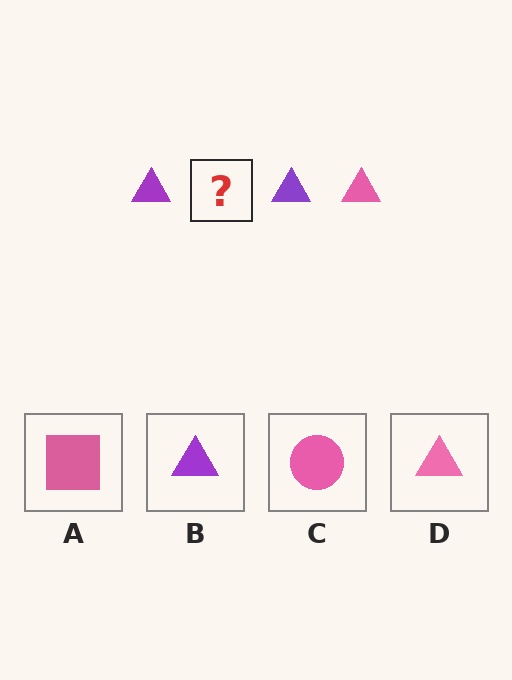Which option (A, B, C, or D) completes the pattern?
D.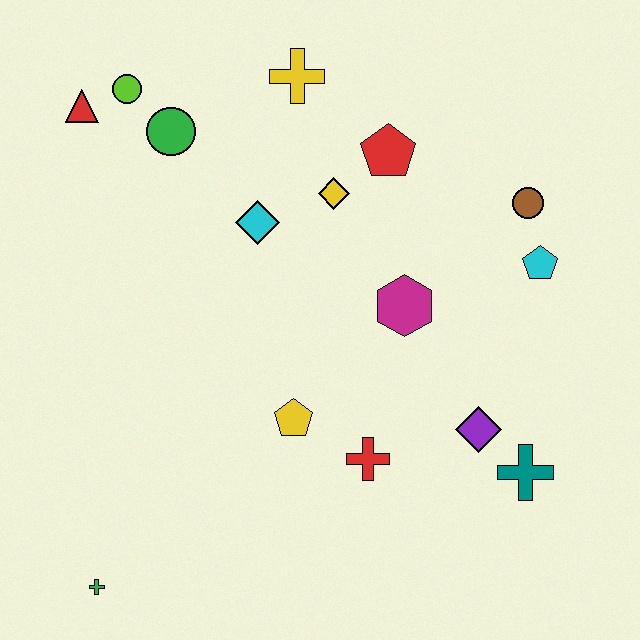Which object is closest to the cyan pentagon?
The brown circle is closest to the cyan pentagon.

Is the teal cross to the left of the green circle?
No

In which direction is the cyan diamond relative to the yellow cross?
The cyan diamond is below the yellow cross.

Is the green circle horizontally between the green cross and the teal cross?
Yes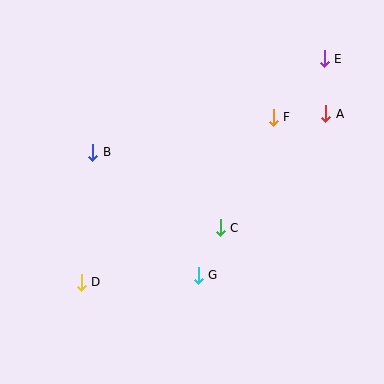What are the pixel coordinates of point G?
Point G is at (198, 275).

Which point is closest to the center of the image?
Point C at (220, 228) is closest to the center.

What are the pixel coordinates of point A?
Point A is at (326, 114).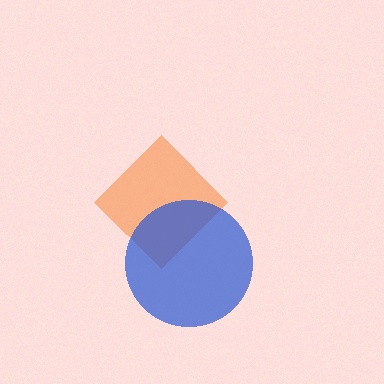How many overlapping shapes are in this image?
There are 2 overlapping shapes in the image.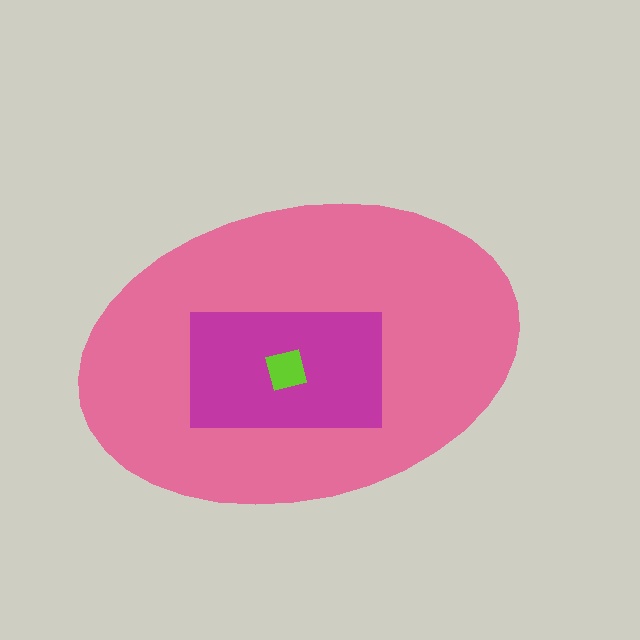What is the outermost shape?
The pink ellipse.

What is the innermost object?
The lime square.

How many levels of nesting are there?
3.